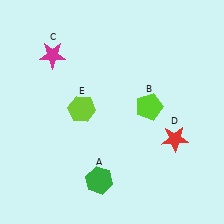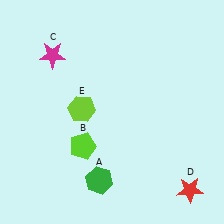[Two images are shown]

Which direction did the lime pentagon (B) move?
The lime pentagon (B) moved left.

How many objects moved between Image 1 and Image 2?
2 objects moved between the two images.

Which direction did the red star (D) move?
The red star (D) moved down.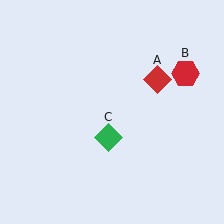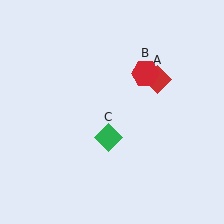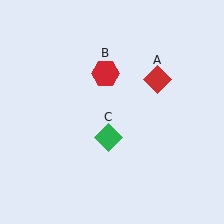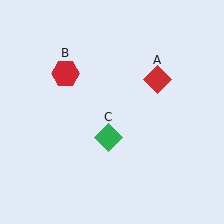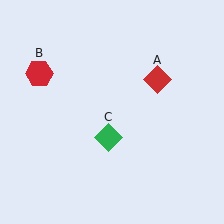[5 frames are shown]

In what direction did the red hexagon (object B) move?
The red hexagon (object B) moved left.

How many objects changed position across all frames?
1 object changed position: red hexagon (object B).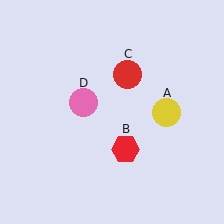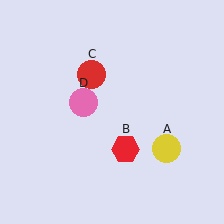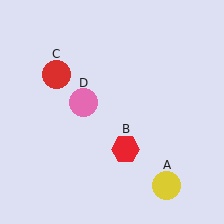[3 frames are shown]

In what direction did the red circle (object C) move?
The red circle (object C) moved left.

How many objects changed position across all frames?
2 objects changed position: yellow circle (object A), red circle (object C).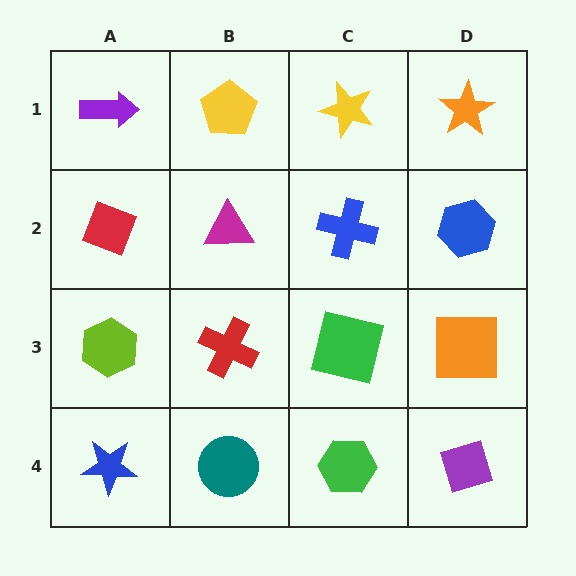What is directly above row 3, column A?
A red diamond.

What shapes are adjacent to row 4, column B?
A red cross (row 3, column B), a blue star (row 4, column A), a green hexagon (row 4, column C).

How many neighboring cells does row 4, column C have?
3.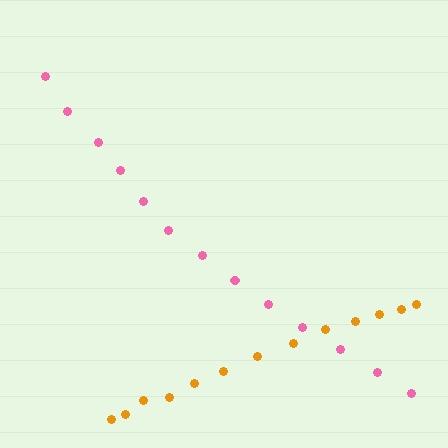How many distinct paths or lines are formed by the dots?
There are 2 distinct paths.